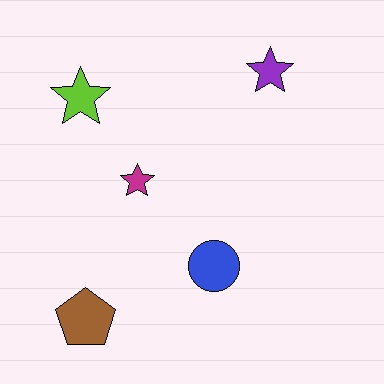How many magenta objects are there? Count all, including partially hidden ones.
There is 1 magenta object.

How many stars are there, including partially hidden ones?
There are 3 stars.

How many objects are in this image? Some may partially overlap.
There are 5 objects.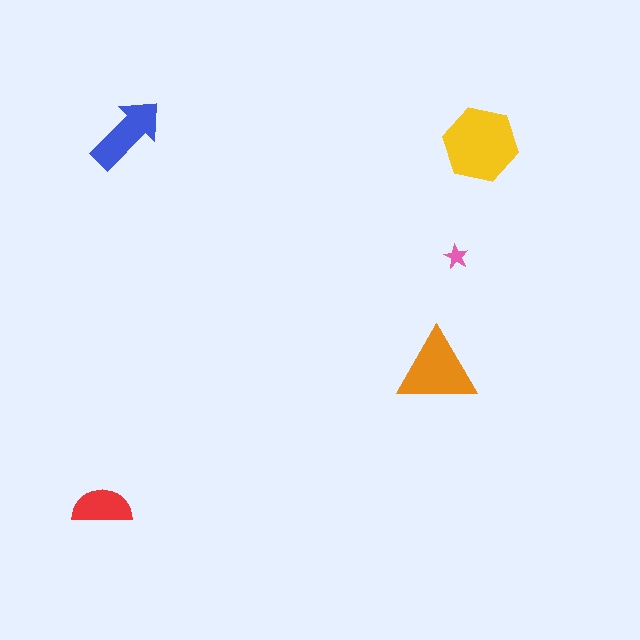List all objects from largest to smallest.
The yellow hexagon, the orange triangle, the blue arrow, the red semicircle, the pink star.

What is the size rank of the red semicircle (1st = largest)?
4th.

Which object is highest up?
The blue arrow is topmost.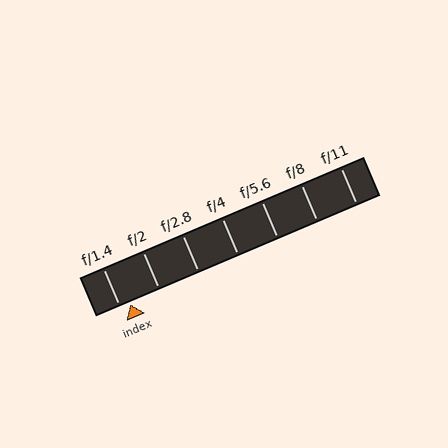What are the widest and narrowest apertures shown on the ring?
The widest aperture shown is f/1.4 and the narrowest is f/11.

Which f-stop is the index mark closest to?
The index mark is closest to f/1.4.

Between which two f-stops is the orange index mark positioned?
The index mark is between f/1.4 and f/2.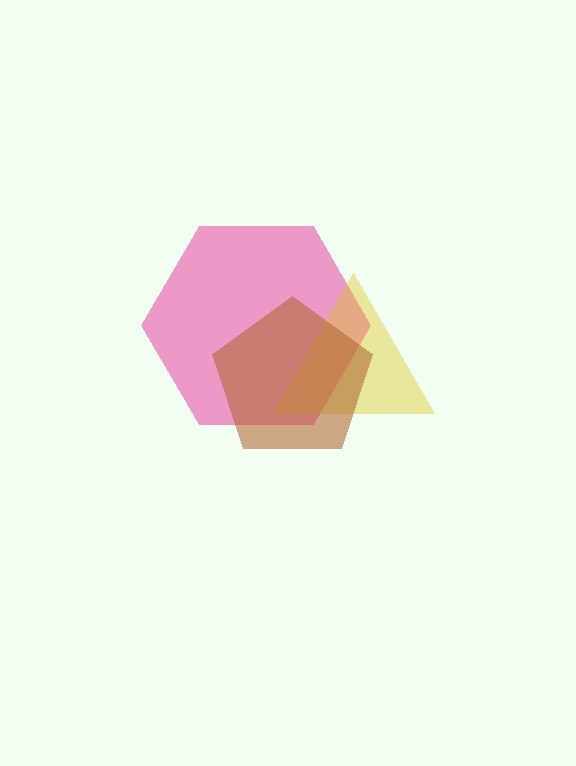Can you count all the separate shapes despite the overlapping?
Yes, there are 3 separate shapes.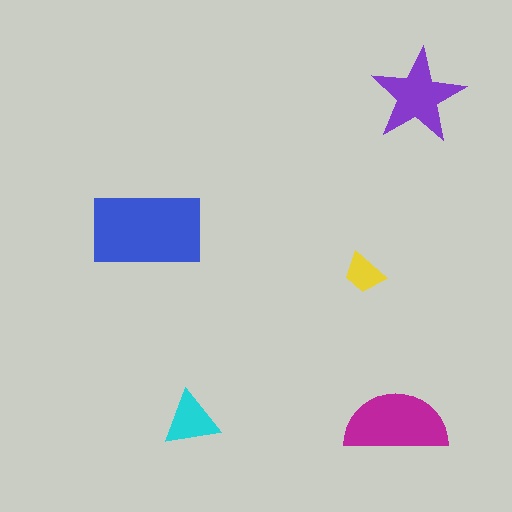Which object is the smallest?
The yellow trapezoid.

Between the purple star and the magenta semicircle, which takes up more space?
The magenta semicircle.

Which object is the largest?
The blue rectangle.